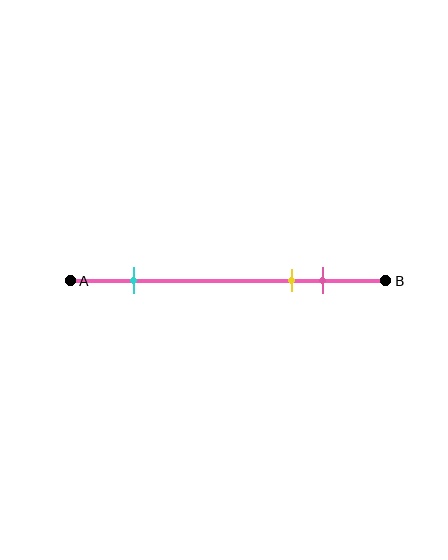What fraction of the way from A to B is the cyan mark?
The cyan mark is approximately 20% (0.2) of the way from A to B.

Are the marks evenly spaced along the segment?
No, the marks are not evenly spaced.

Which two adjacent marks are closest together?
The yellow and pink marks are the closest adjacent pair.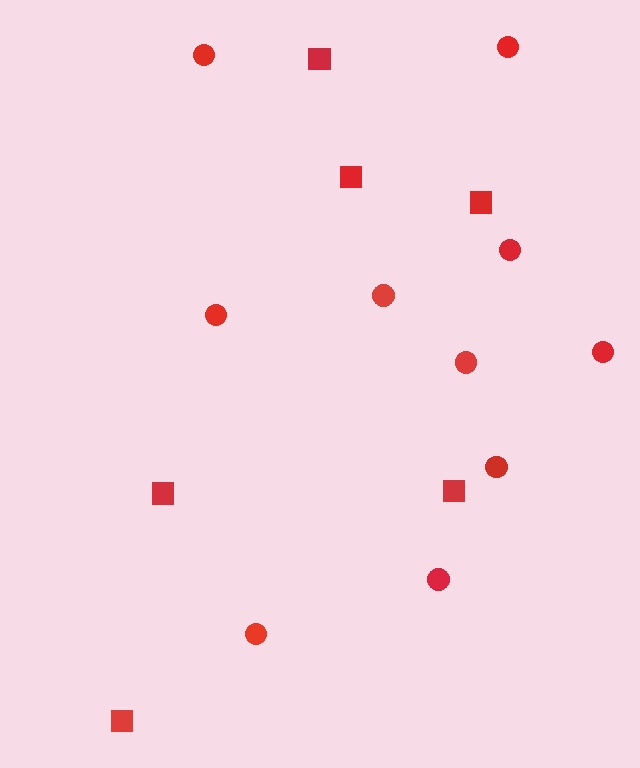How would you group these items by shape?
There are 2 groups: one group of circles (10) and one group of squares (6).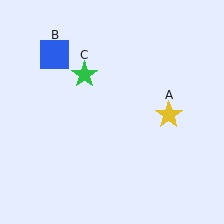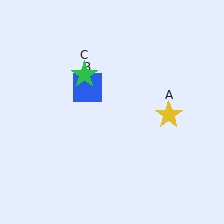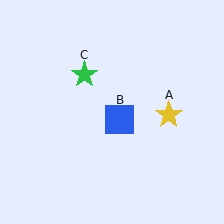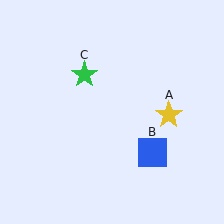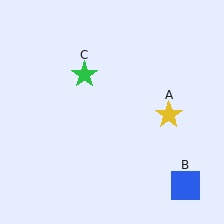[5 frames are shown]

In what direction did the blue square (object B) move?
The blue square (object B) moved down and to the right.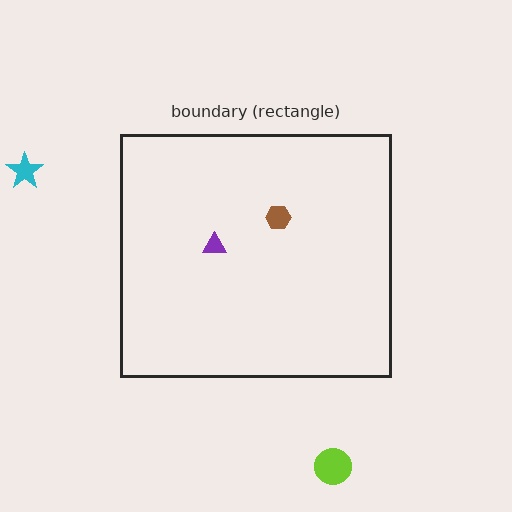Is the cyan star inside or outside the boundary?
Outside.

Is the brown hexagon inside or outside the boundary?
Inside.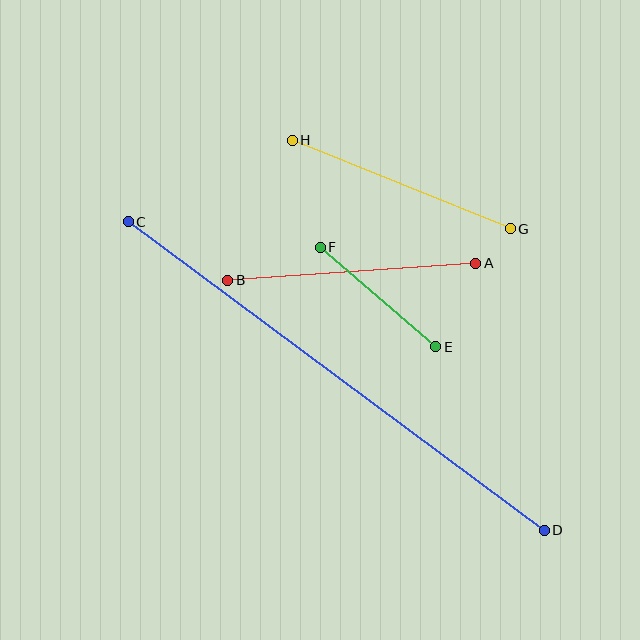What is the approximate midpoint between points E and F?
The midpoint is at approximately (378, 297) pixels.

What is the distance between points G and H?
The distance is approximately 235 pixels.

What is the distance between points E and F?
The distance is approximately 152 pixels.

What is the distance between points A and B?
The distance is approximately 249 pixels.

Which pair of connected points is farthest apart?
Points C and D are farthest apart.